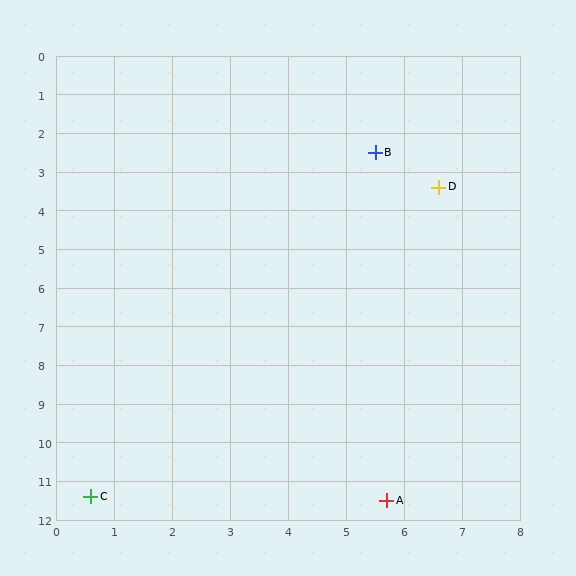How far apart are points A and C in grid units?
Points A and C are about 5.1 grid units apart.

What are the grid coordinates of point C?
Point C is at approximately (0.6, 11.4).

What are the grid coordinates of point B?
Point B is at approximately (5.5, 2.5).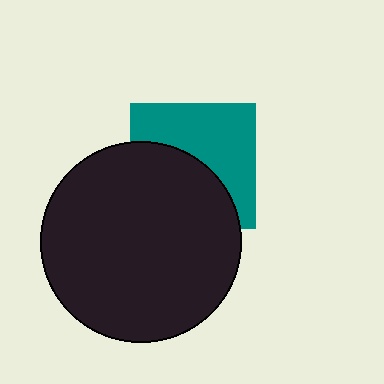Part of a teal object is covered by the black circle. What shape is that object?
It is a square.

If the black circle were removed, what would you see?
You would see the complete teal square.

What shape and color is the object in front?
The object in front is a black circle.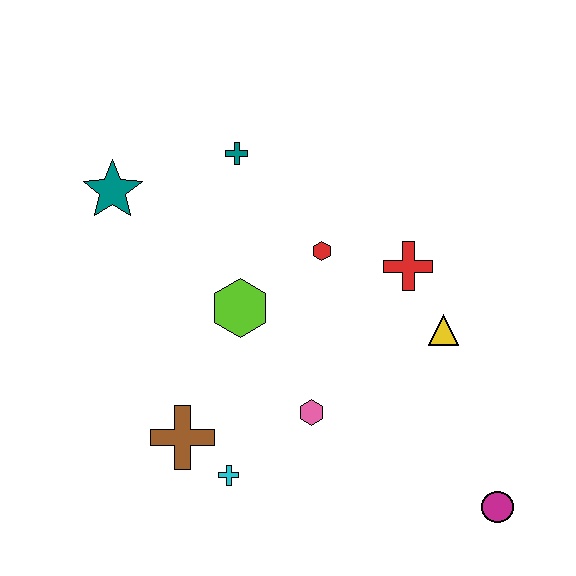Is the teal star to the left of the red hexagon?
Yes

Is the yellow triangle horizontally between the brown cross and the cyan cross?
No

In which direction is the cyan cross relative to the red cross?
The cyan cross is below the red cross.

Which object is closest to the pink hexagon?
The cyan cross is closest to the pink hexagon.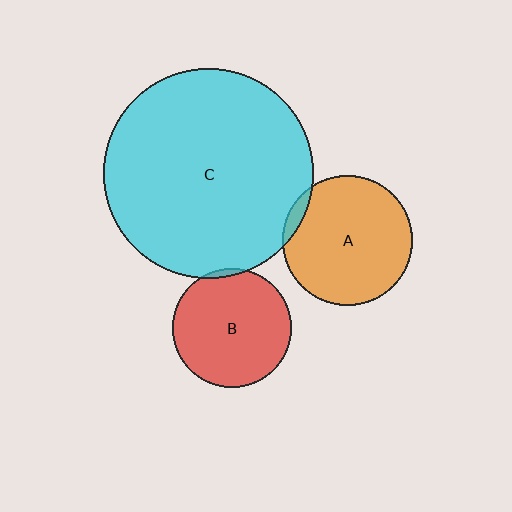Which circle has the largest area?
Circle C (cyan).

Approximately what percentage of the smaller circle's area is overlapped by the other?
Approximately 5%.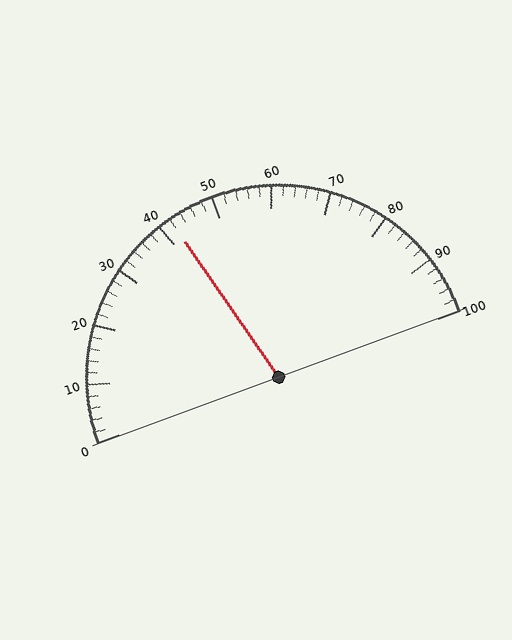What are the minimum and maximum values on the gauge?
The gauge ranges from 0 to 100.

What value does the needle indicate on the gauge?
The needle indicates approximately 42.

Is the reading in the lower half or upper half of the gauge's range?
The reading is in the lower half of the range (0 to 100).